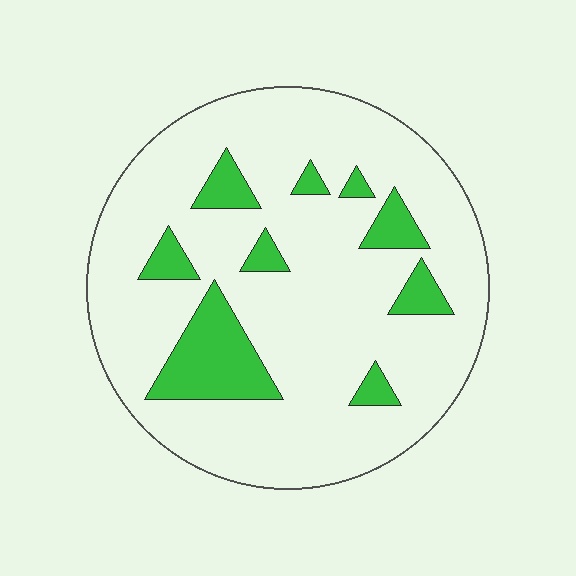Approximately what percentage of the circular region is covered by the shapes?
Approximately 15%.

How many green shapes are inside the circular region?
9.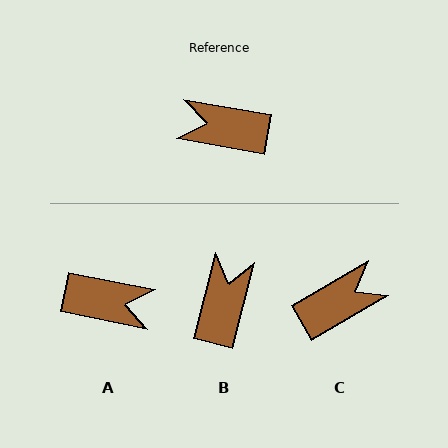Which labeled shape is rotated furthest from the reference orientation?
A, about 179 degrees away.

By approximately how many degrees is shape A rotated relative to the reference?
Approximately 179 degrees counter-clockwise.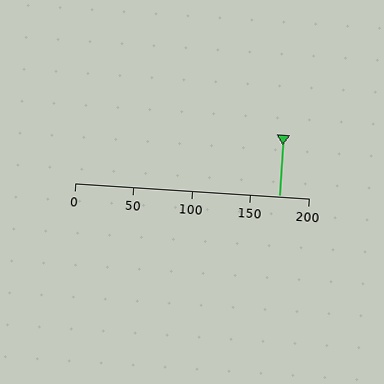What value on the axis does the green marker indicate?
The marker indicates approximately 175.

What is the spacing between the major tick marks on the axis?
The major ticks are spaced 50 apart.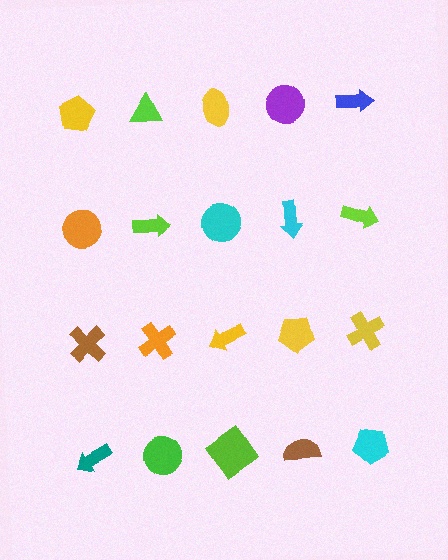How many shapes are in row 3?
5 shapes.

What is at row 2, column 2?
A lime arrow.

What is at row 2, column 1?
An orange circle.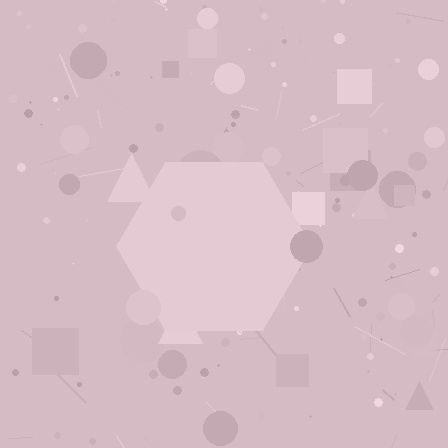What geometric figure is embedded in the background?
A hexagon is embedded in the background.